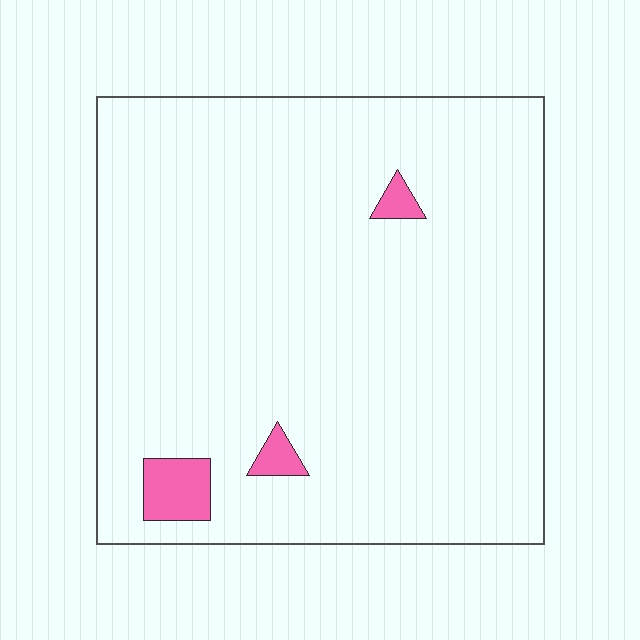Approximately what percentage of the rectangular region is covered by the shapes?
Approximately 5%.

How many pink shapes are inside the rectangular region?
3.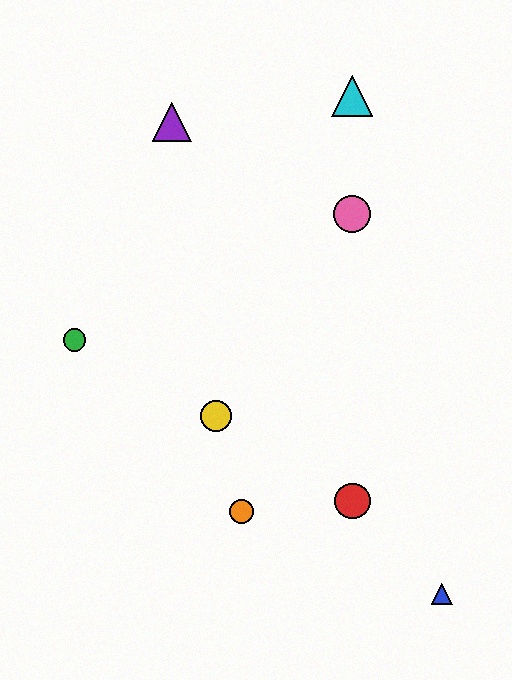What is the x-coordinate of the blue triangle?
The blue triangle is at x≈442.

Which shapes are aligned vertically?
The red circle, the cyan triangle, the pink circle are aligned vertically.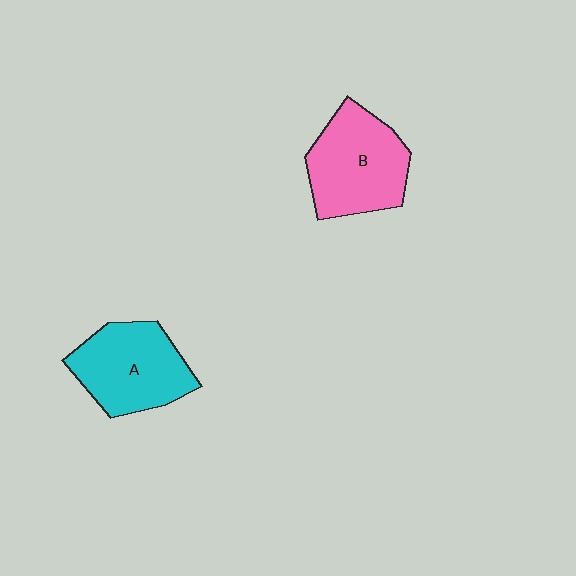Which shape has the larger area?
Shape B (pink).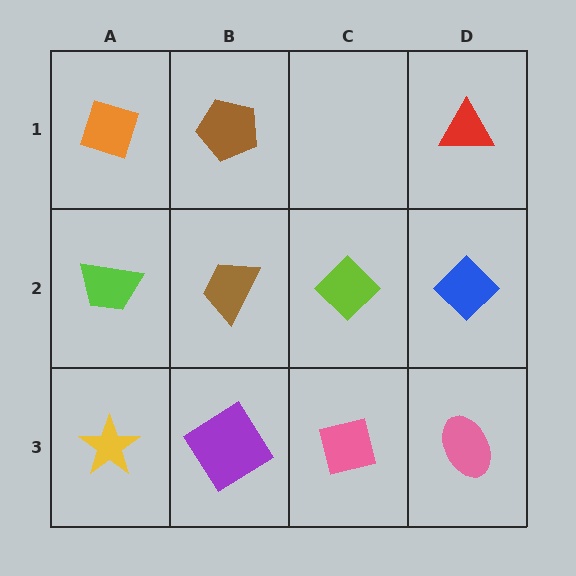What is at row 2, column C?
A lime diamond.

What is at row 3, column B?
A purple diamond.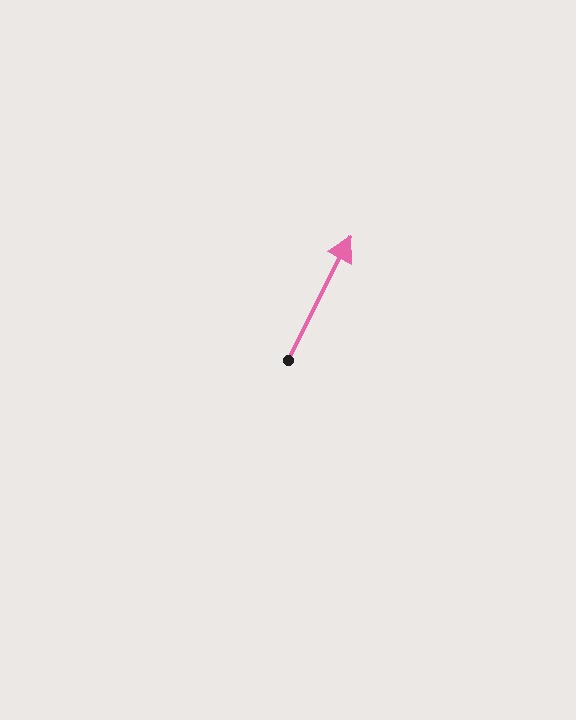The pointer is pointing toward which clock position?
Roughly 1 o'clock.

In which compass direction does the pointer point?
Northeast.